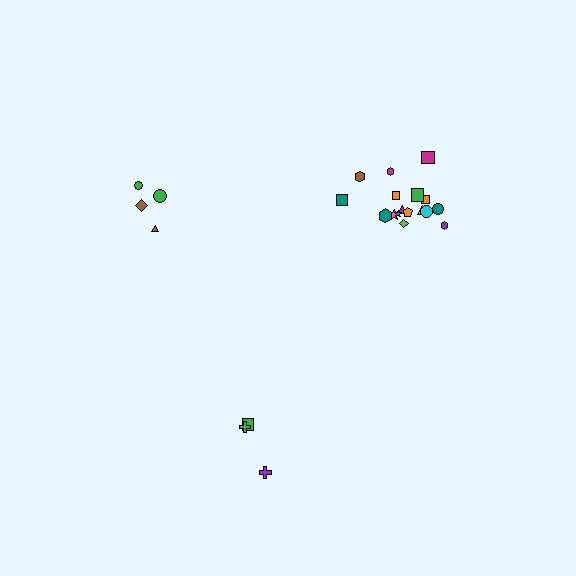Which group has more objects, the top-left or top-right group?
The top-right group.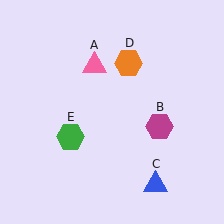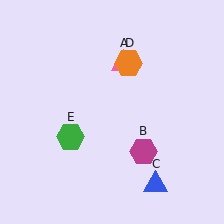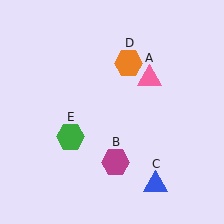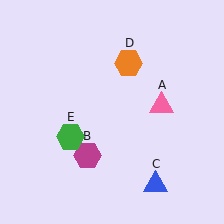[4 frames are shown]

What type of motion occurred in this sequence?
The pink triangle (object A), magenta hexagon (object B) rotated clockwise around the center of the scene.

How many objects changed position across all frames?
2 objects changed position: pink triangle (object A), magenta hexagon (object B).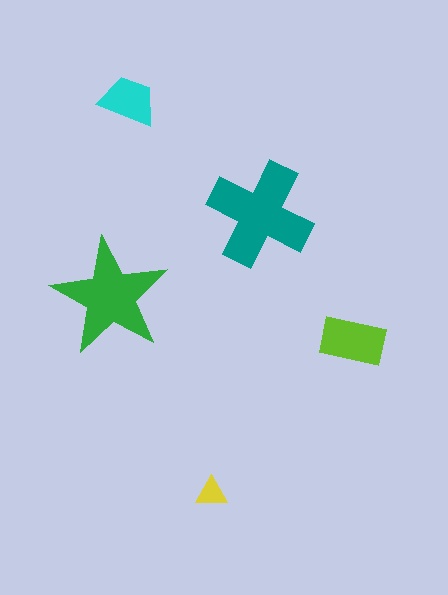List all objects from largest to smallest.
The teal cross, the green star, the lime rectangle, the cyan trapezoid, the yellow triangle.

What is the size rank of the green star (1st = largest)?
2nd.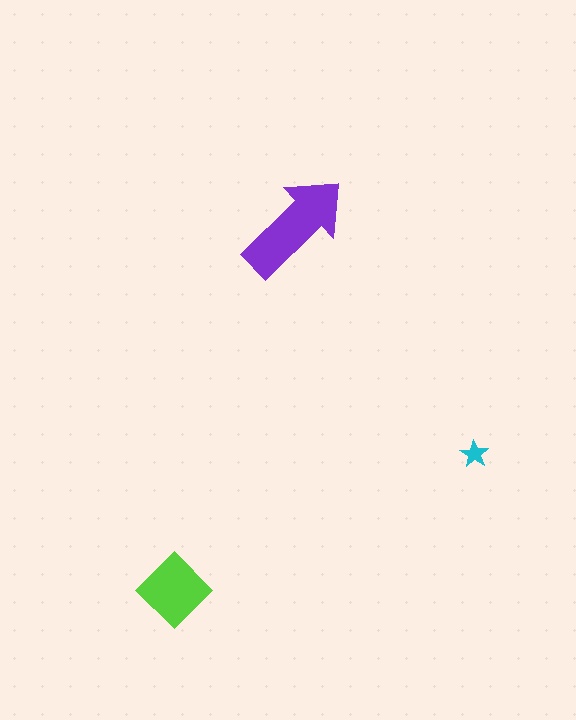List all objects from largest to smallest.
The purple arrow, the lime diamond, the cyan star.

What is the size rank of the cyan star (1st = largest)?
3rd.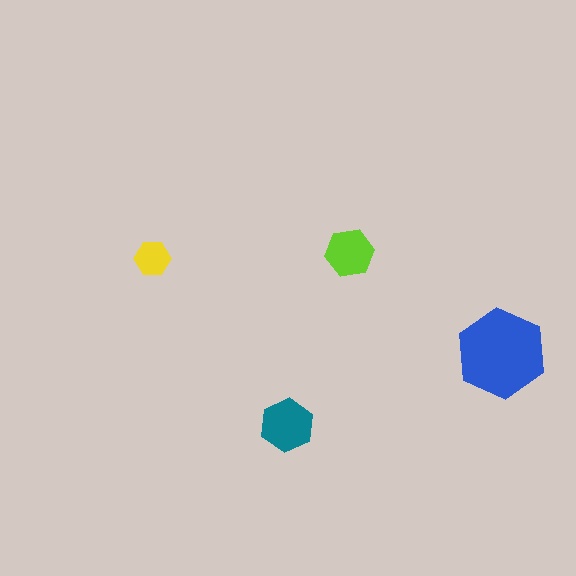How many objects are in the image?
There are 4 objects in the image.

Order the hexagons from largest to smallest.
the blue one, the teal one, the lime one, the yellow one.